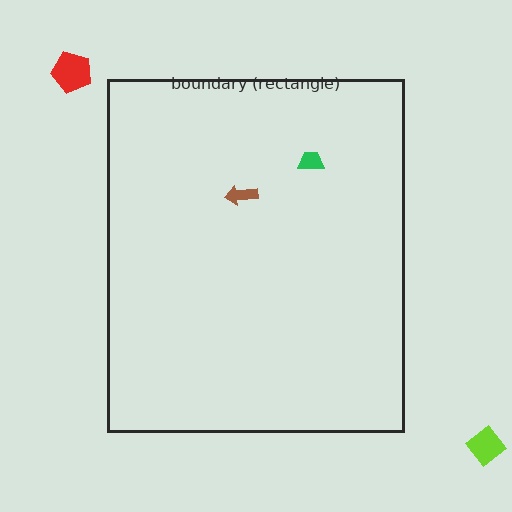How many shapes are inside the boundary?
2 inside, 2 outside.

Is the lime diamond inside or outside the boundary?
Outside.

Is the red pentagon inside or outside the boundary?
Outside.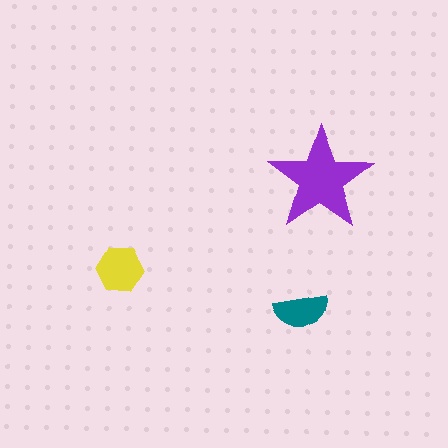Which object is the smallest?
The teal semicircle.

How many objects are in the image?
There are 3 objects in the image.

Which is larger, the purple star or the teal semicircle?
The purple star.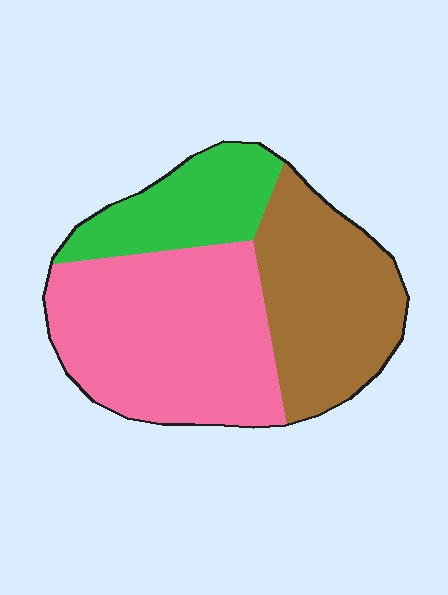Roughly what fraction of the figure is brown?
Brown takes up about one third (1/3) of the figure.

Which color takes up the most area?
Pink, at roughly 45%.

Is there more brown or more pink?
Pink.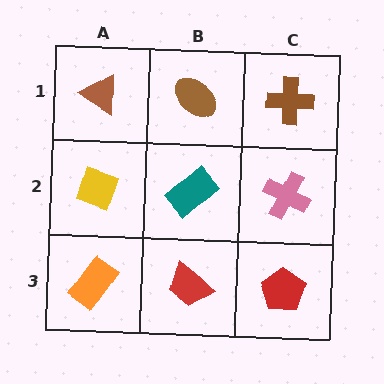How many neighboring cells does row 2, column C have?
3.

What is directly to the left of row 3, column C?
A red trapezoid.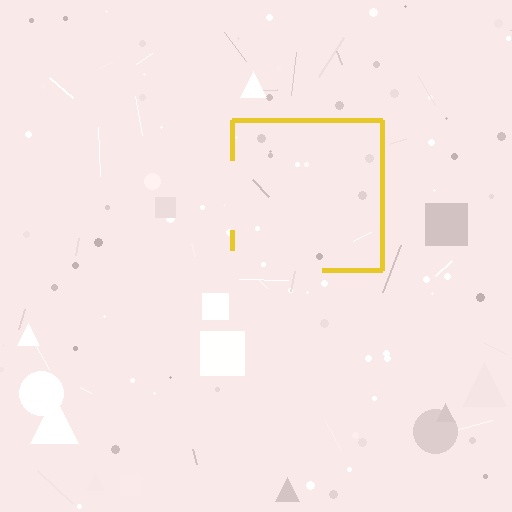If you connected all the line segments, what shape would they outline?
They would outline a square.